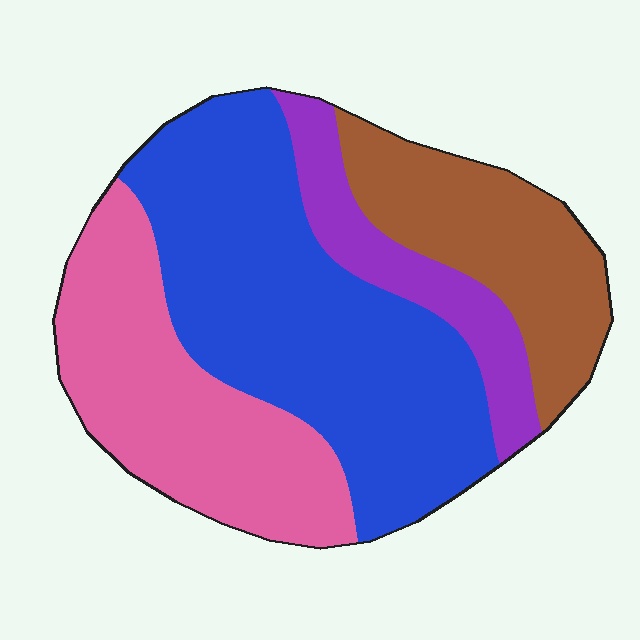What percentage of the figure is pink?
Pink covers roughly 25% of the figure.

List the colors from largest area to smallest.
From largest to smallest: blue, pink, brown, purple.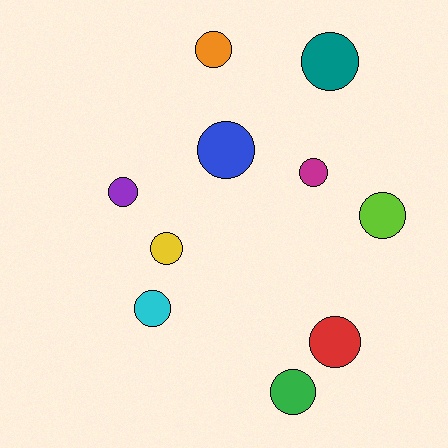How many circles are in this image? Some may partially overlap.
There are 10 circles.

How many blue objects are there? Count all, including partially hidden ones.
There is 1 blue object.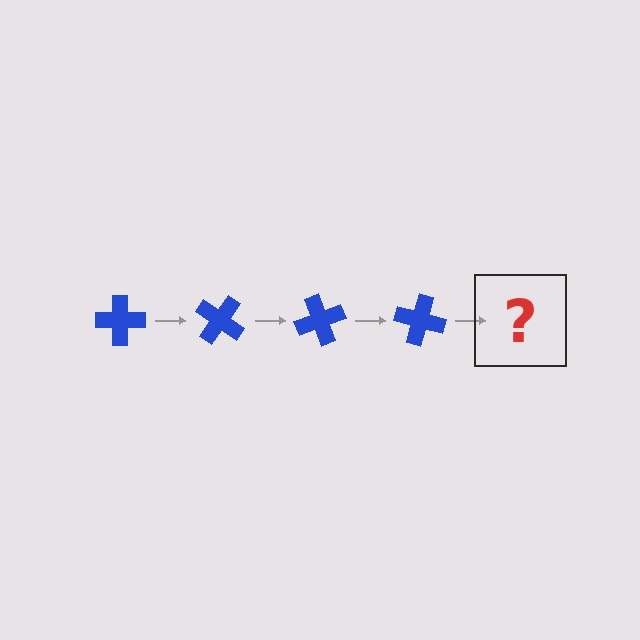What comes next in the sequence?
The next element should be a blue cross rotated 140 degrees.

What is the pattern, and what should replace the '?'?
The pattern is that the cross rotates 35 degrees each step. The '?' should be a blue cross rotated 140 degrees.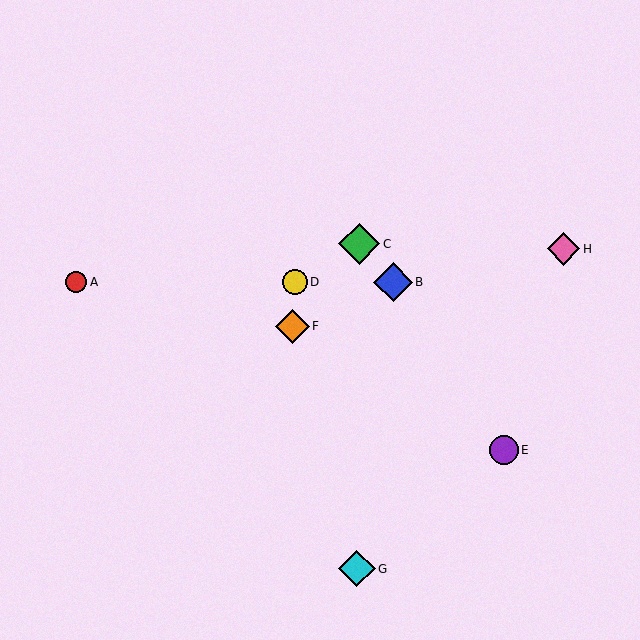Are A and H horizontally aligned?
No, A is at y≈282 and H is at y≈249.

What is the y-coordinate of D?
Object D is at y≈282.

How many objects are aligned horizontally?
3 objects (A, B, D) are aligned horizontally.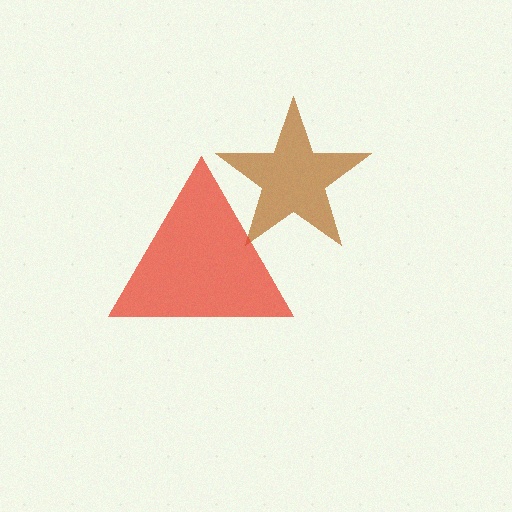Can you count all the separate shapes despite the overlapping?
Yes, there are 2 separate shapes.